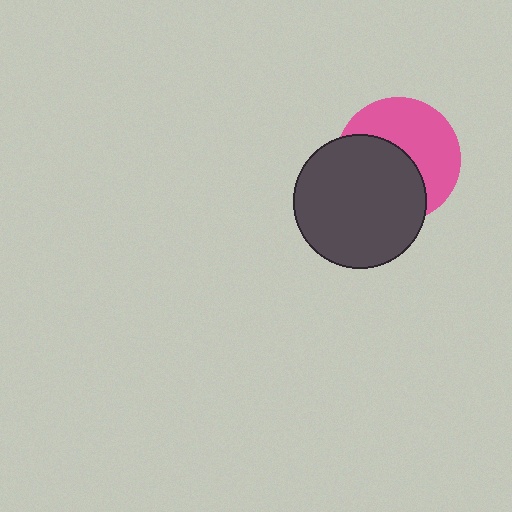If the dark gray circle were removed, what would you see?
You would see the complete pink circle.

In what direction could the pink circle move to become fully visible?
The pink circle could move toward the upper-right. That would shift it out from behind the dark gray circle entirely.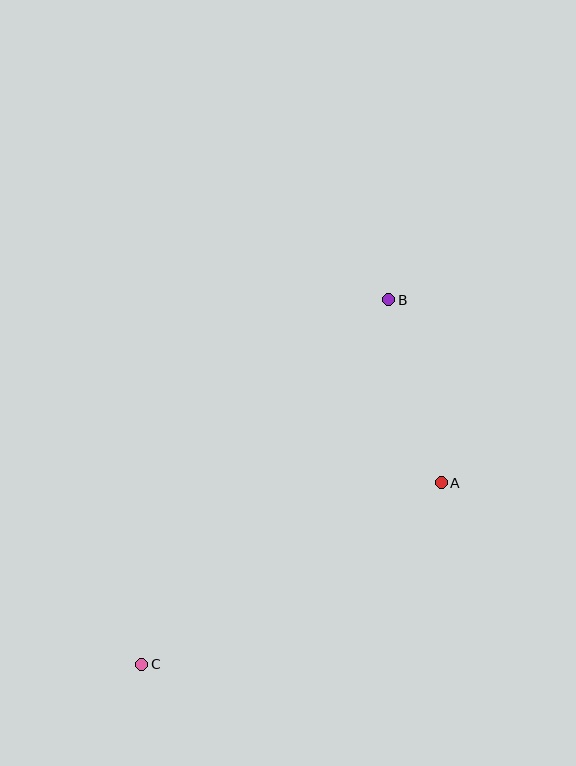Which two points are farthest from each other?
Points B and C are farthest from each other.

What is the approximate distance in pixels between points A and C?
The distance between A and C is approximately 350 pixels.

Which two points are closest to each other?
Points A and B are closest to each other.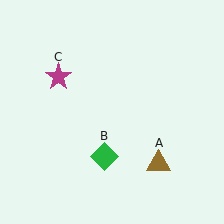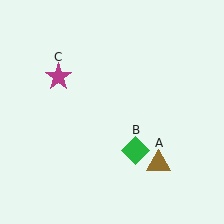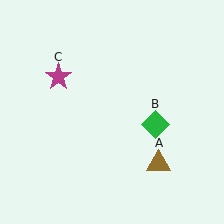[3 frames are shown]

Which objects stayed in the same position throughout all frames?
Brown triangle (object A) and magenta star (object C) remained stationary.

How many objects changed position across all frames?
1 object changed position: green diamond (object B).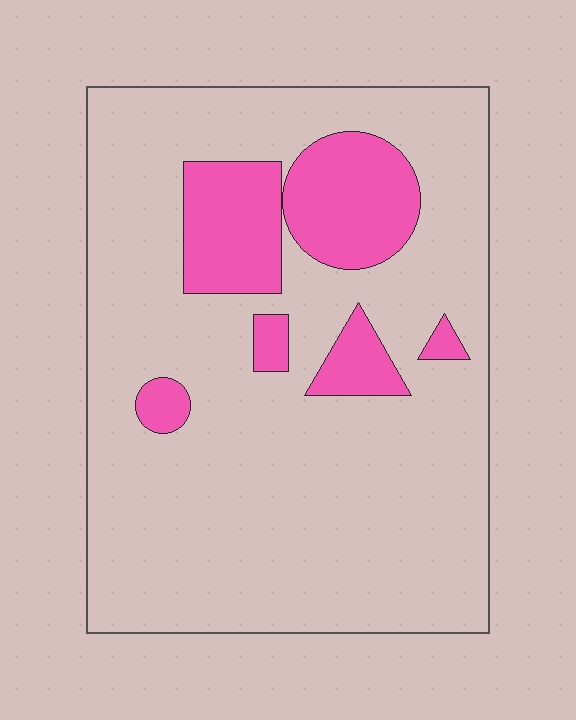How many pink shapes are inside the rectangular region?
6.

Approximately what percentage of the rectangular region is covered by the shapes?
Approximately 20%.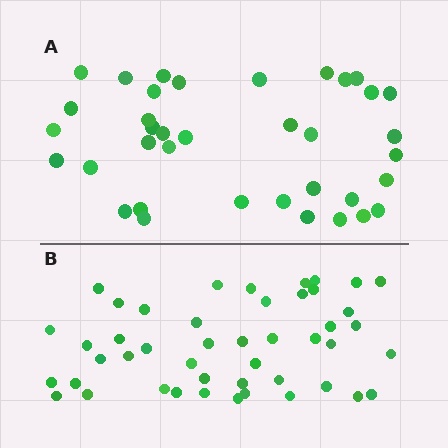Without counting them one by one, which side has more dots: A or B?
Region B (the bottom region) has more dots.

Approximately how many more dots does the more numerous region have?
Region B has roughly 8 or so more dots than region A.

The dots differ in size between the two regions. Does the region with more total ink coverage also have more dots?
No. Region A has more total ink coverage because its dots are larger, but region B actually contains more individual dots. Total area can be misleading — the number of items is what matters here.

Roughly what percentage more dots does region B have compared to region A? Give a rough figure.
About 25% more.